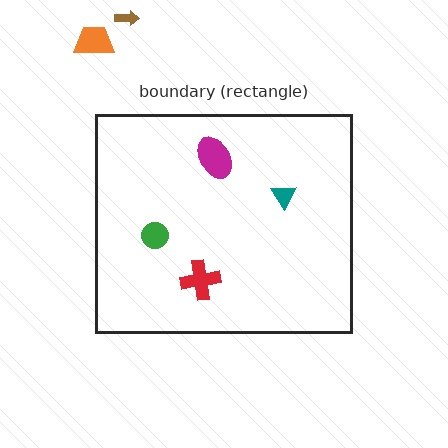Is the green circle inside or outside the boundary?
Inside.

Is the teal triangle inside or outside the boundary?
Inside.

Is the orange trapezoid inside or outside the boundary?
Outside.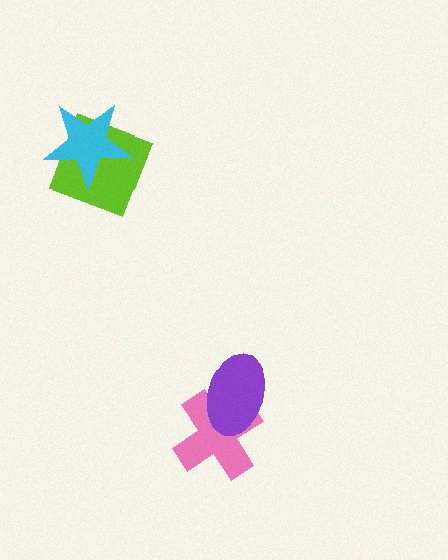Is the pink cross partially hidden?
Yes, it is partially covered by another shape.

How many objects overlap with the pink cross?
1 object overlaps with the pink cross.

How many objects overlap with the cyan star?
1 object overlaps with the cyan star.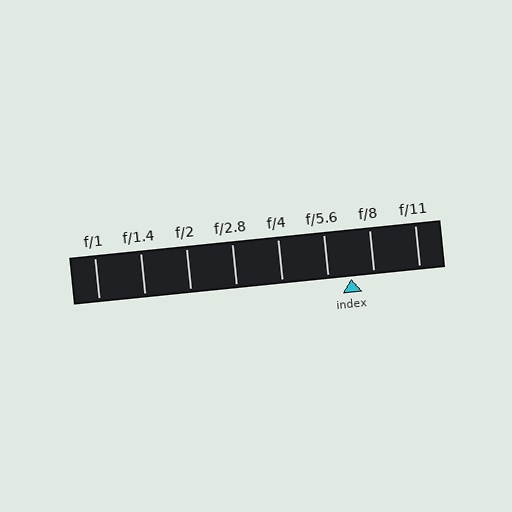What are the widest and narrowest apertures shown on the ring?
The widest aperture shown is f/1 and the narrowest is f/11.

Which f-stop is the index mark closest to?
The index mark is closest to f/8.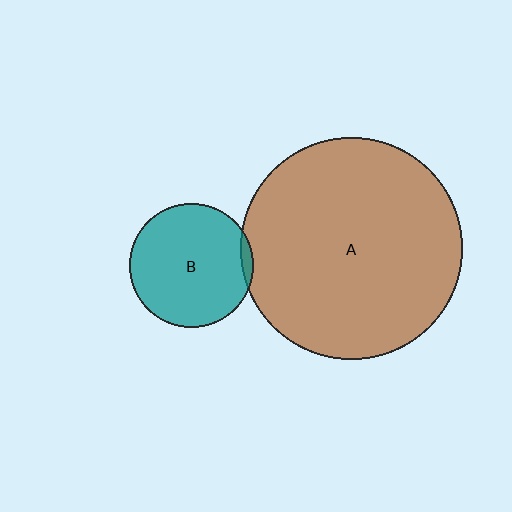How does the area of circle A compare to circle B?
Approximately 3.2 times.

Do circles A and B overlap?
Yes.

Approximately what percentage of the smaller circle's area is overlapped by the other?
Approximately 5%.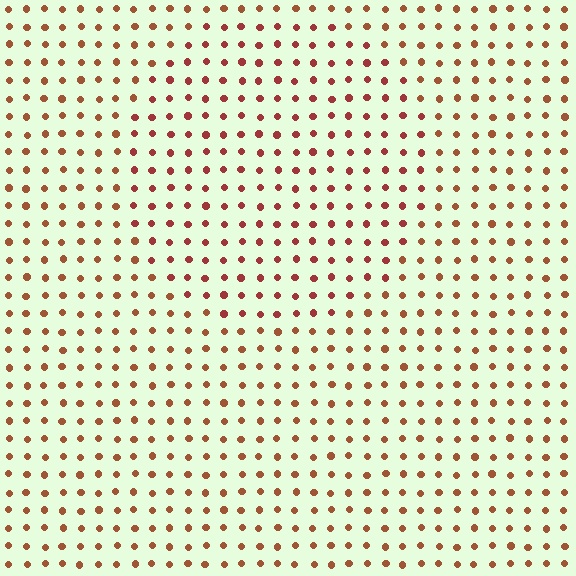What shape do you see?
I see a circle.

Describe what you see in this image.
The image is filled with small brown elements in a uniform arrangement. A circle-shaped region is visible where the elements are tinted to a slightly different hue, forming a subtle color boundary.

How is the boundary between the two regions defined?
The boundary is defined purely by a slight shift in hue (about 21 degrees). Spacing, size, and orientation are identical on both sides.